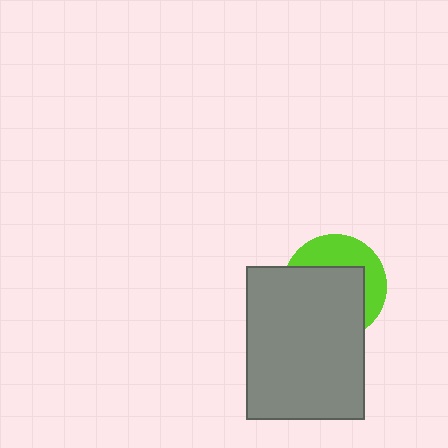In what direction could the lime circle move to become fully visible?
The lime circle could move toward the upper-right. That would shift it out from behind the gray rectangle entirely.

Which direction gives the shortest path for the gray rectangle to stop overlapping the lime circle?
Moving toward the lower-left gives the shortest separation.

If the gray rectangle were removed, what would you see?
You would see the complete lime circle.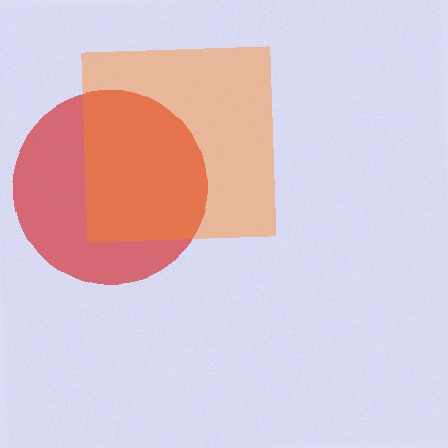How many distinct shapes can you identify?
There are 2 distinct shapes: a red circle, an orange square.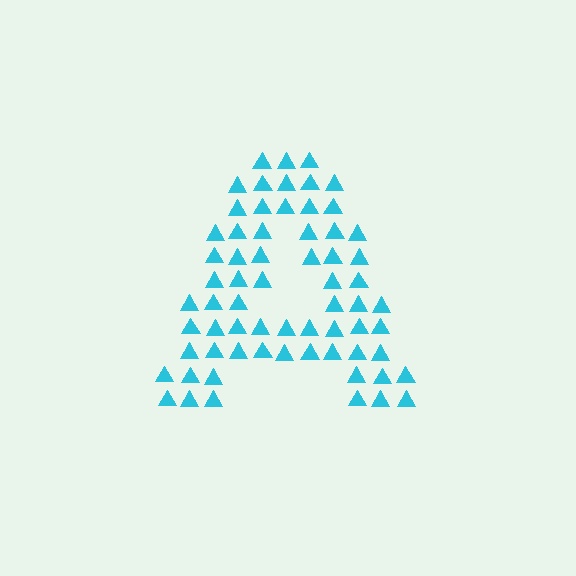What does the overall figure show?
The overall figure shows the letter A.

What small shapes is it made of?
It is made of small triangles.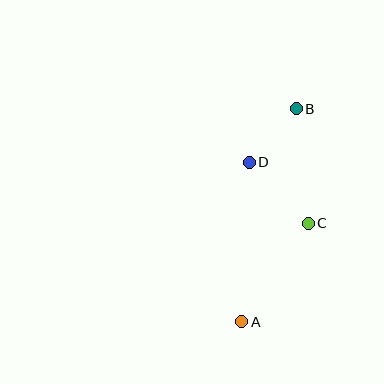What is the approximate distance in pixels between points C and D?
The distance between C and D is approximately 85 pixels.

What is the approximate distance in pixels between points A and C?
The distance between A and C is approximately 119 pixels.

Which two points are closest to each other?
Points B and D are closest to each other.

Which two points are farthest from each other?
Points A and B are farthest from each other.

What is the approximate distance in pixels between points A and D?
The distance between A and D is approximately 160 pixels.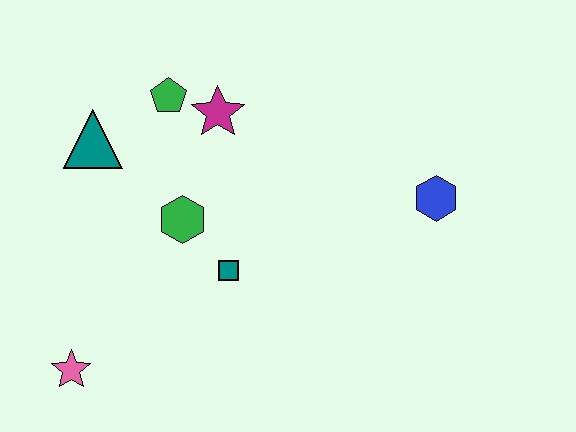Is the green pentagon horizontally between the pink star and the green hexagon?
Yes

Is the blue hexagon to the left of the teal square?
No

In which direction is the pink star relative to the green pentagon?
The pink star is below the green pentagon.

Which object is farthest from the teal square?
The blue hexagon is farthest from the teal square.